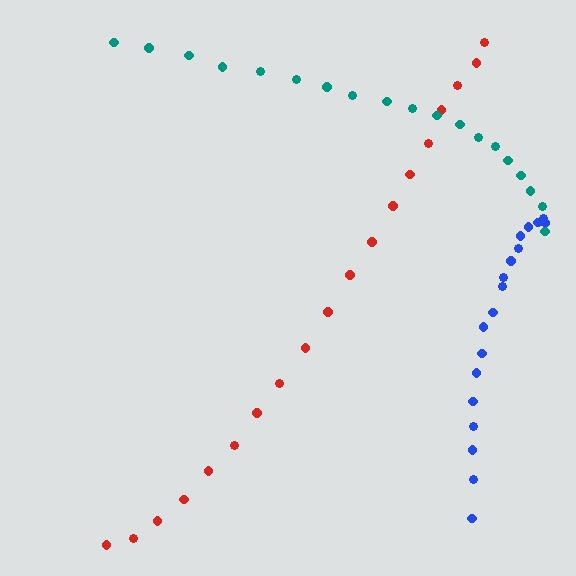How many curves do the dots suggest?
There are 3 distinct paths.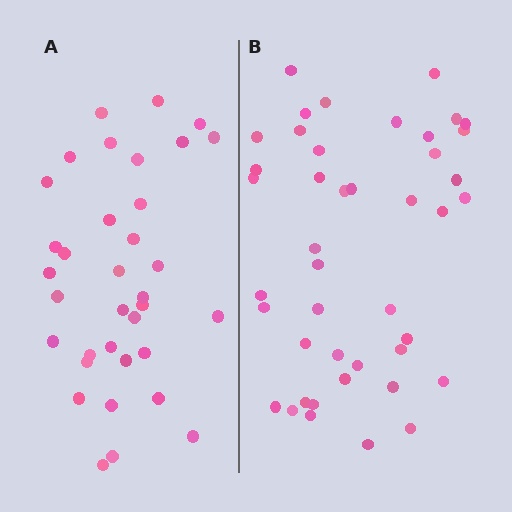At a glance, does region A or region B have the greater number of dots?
Region B (the right region) has more dots.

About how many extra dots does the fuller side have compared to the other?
Region B has roughly 8 or so more dots than region A.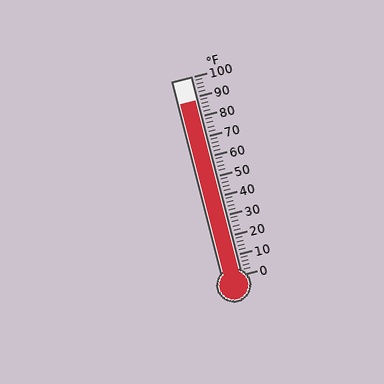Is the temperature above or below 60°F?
The temperature is above 60°F.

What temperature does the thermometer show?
The thermometer shows approximately 88°F.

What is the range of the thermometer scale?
The thermometer scale ranges from 0°F to 100°F.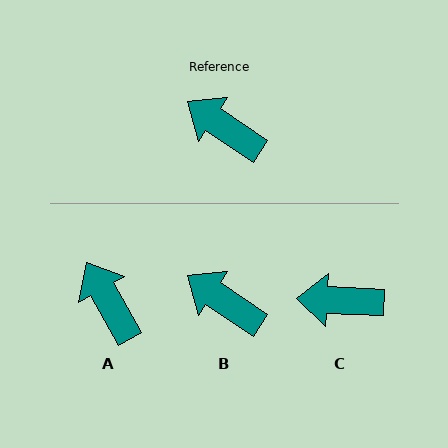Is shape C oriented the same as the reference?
No, it is off by about 31 degrees.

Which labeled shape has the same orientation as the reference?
B.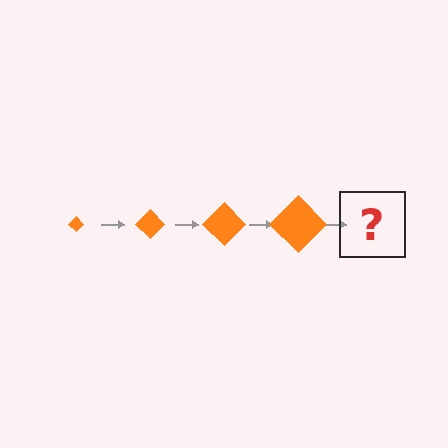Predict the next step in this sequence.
The next step is an orange diamond, larger than the previous one.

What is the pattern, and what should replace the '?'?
The pattern is that the diamond gets progressively larger each step. The '?' should be an orange diamond, larger than the previous one.